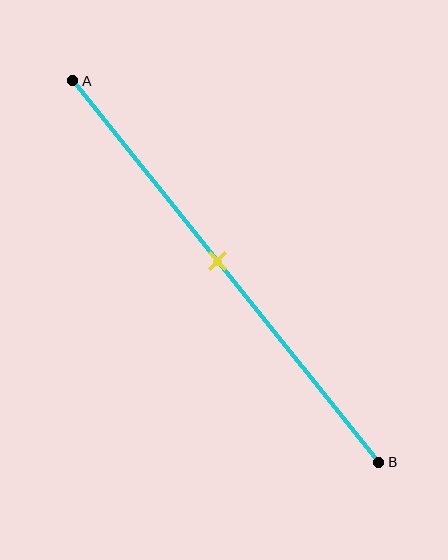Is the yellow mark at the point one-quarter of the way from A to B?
No, the mark is at about 45% from A, not at the 25% one-quarter point.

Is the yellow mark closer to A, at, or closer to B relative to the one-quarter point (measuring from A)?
The yellow mark is closer to point B than the one-quarter point of segment AB.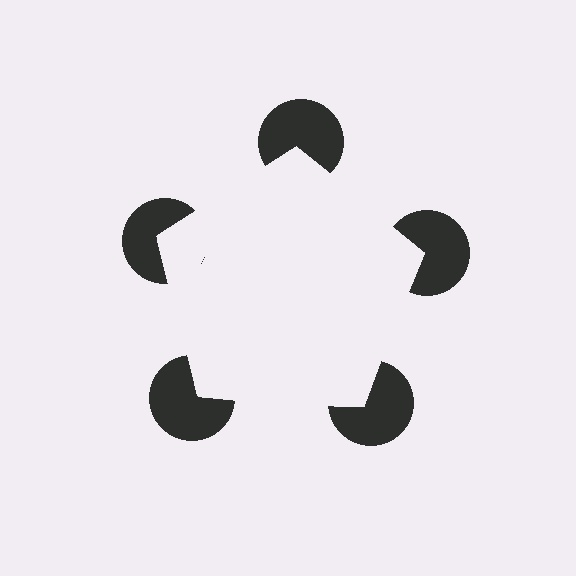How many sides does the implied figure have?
5 sides.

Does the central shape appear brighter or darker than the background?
It typically appears slightly brighter than the background, even though no actual brightness change is drawn.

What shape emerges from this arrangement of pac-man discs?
An illusory pentagon — its edges are inferred from the aligned wedge cuts in the pac-man discs, not physically drawn.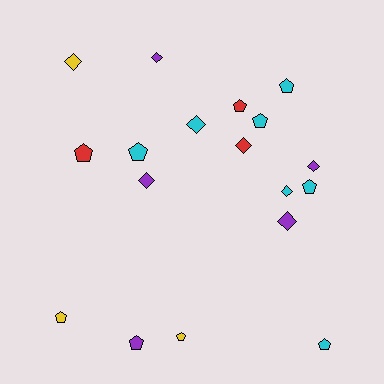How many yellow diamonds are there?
There is 1 yellow diamond.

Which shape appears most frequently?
Pentagon, with 10 objects.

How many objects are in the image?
There are 18 objects.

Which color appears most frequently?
Cyan, with 7 objects.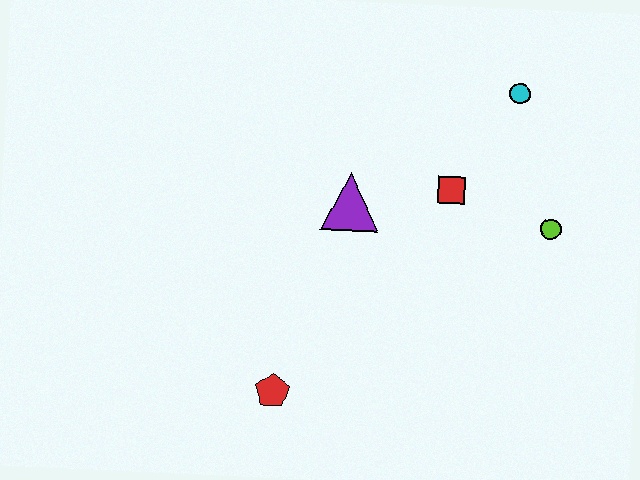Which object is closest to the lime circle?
The red square is closest to the lime circle.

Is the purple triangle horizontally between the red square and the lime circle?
No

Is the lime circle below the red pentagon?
No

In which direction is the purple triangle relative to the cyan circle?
The purple triangle is to the left of the cyan circle.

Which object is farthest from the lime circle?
The red pentagon is farthest from the lime circle.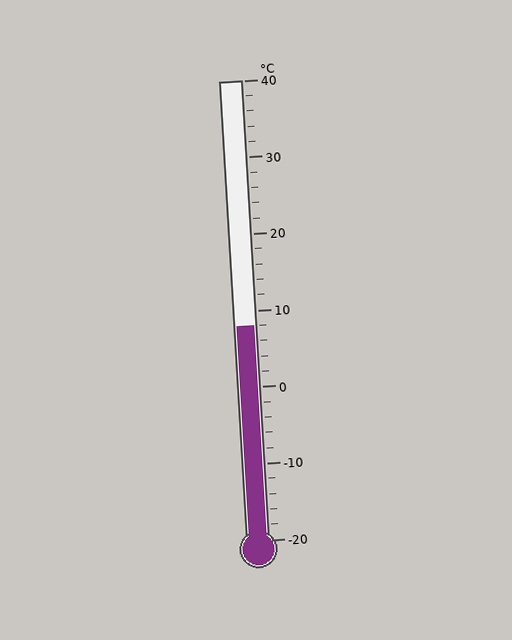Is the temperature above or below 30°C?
The temperature is below 30°C.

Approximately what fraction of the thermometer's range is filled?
The thermometer is filled to approximately 45% of its range.